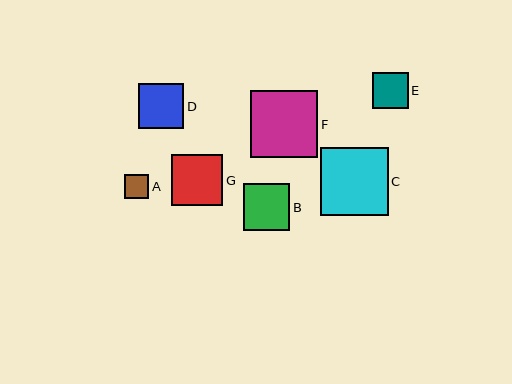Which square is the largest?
Square C is the largest with a size of approximately 68 pixels.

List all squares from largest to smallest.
From largest to smallest: C, F, G, B, D, E, A.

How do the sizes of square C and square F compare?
Square C and square F are approximately the same size.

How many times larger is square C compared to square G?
Square C is approximately 1.3 times the size of square G.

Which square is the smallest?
Square A is the smallest with a size of approximately 24 pixels.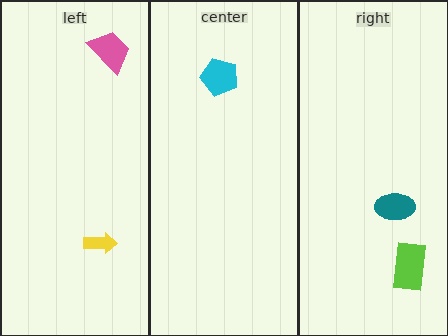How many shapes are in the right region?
2.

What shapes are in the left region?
The yellow arrow, the pink trapezoid.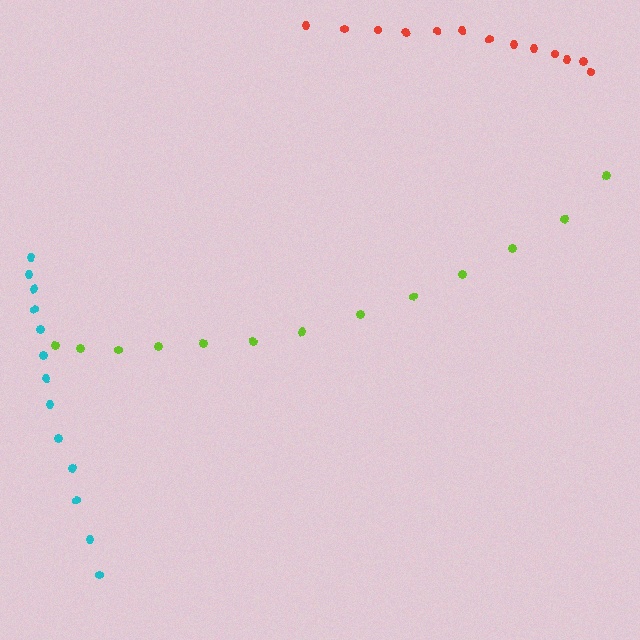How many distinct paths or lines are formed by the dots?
There are 3 distinct paths.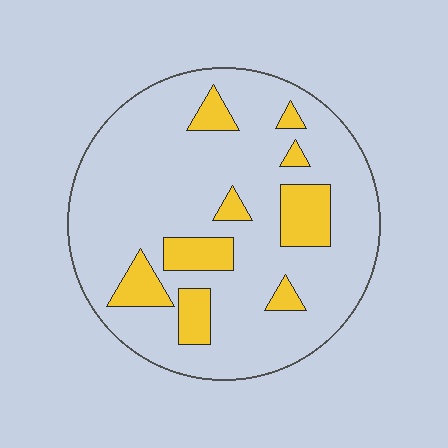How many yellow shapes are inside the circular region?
9.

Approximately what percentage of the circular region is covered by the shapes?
Approximately 15%.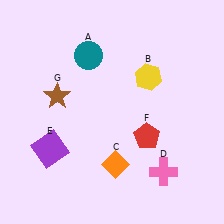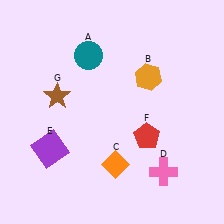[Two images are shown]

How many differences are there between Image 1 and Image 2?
There is 1 difference between the two images.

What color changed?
The hexagon (B) changed from yellow in Image 1 to orange in Image 2.